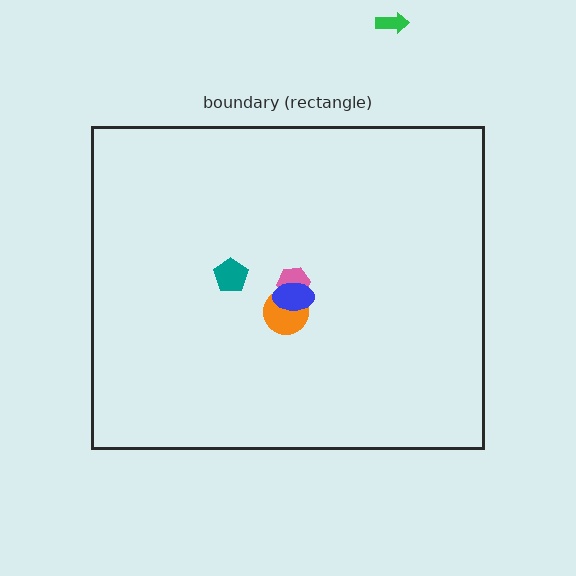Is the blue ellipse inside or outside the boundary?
Inside.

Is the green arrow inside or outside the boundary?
Outside.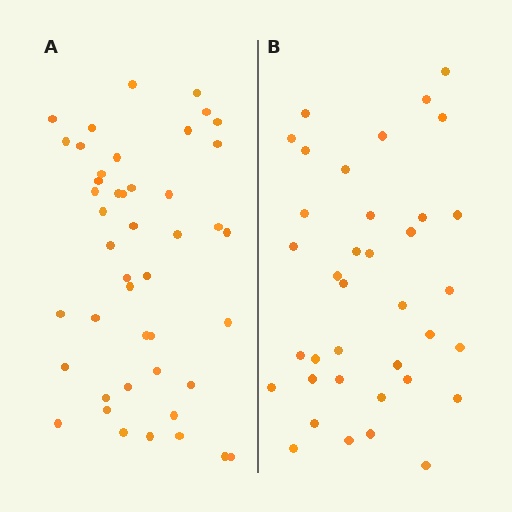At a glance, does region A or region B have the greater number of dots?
Region A (the left region) has more dots.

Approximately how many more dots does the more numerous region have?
Region A has roughly 8 or so more dots than region B.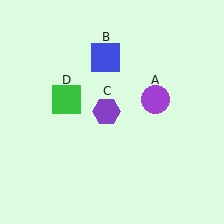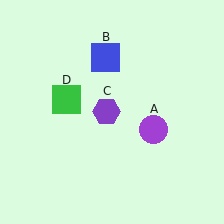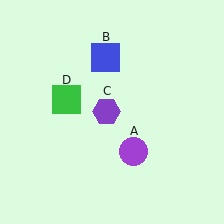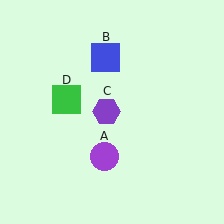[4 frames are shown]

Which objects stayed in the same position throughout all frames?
Blue square (object B) and purple hexagon (object C) and green square (object D) remained stationary.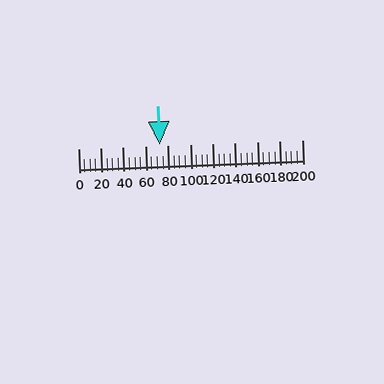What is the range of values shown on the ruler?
The ruler shows values from 0 to 200.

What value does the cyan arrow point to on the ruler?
The cyan arrow points to approximately 73.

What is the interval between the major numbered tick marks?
The major tick marks are spaced 20 units apart.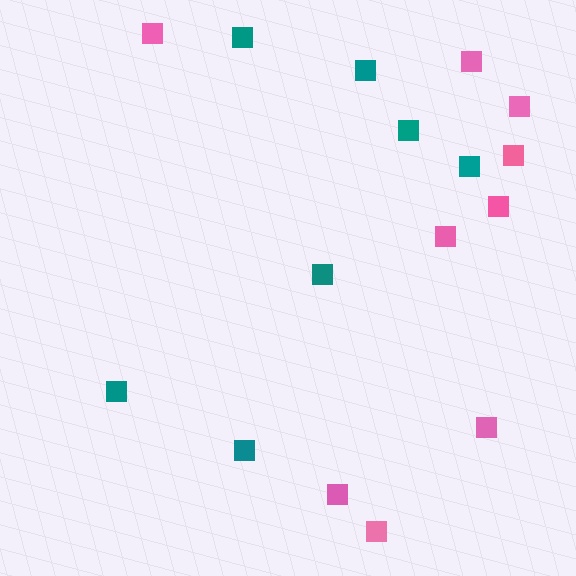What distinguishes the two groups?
There are 2 groups: one group of teal squares (7) and one group of pink squares (9).